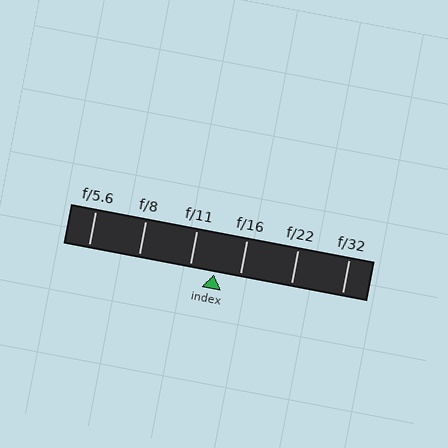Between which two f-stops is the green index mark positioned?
The index mark is between f/11 and f/16.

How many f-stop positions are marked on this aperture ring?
There are 6 f-stop positions marked.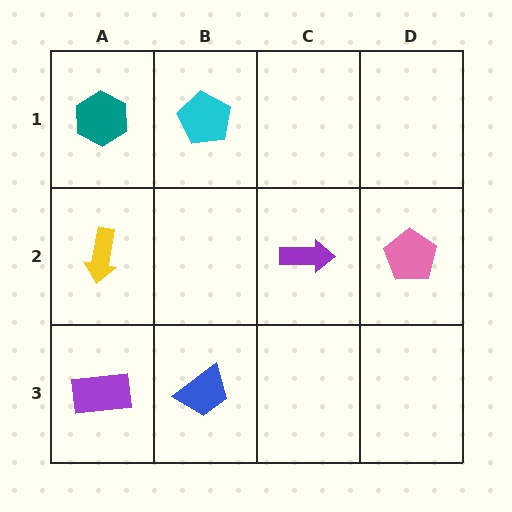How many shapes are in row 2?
3 shapes.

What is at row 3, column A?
A purple rectangle.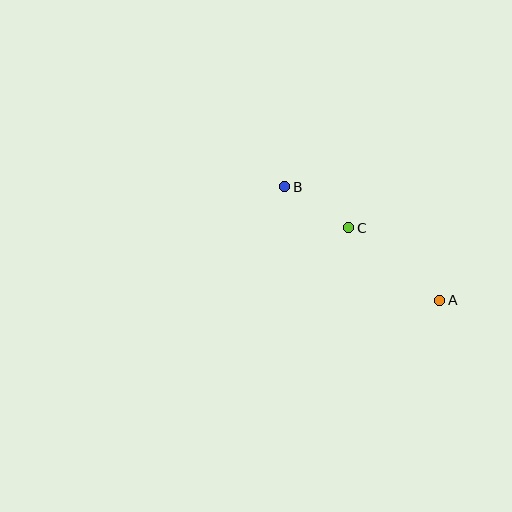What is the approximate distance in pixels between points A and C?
The distance between A and C is approximately 116 pixels.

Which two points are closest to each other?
Points B and C are closest to each other.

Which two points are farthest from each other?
Points A and B are farthest from each other.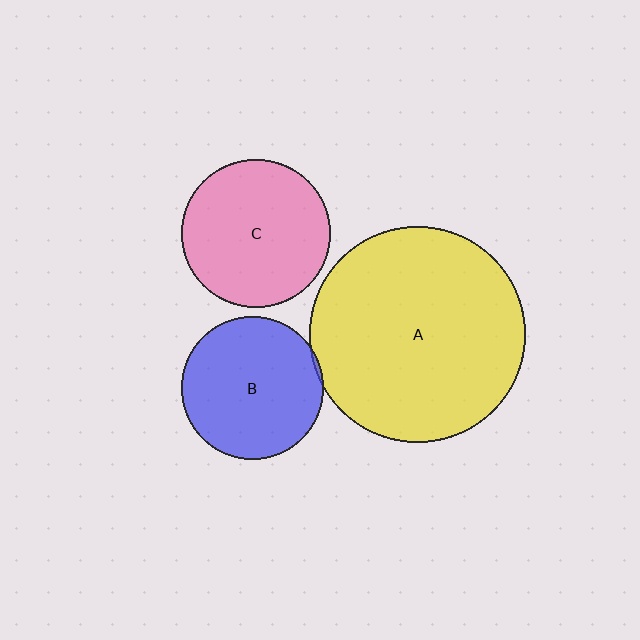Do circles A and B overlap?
Yes.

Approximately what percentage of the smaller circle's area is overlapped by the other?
Approximately 5%.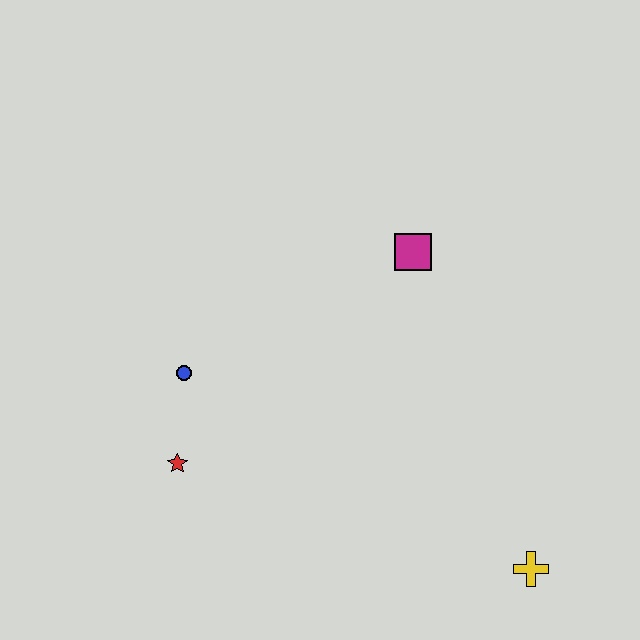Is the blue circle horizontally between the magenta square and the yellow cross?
No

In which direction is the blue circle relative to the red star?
The blue circle is above the red star.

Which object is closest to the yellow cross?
The magenta square is closest to the yellow cross.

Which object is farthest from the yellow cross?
The blue circle is farthest from the yellow cross.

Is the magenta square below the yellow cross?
No